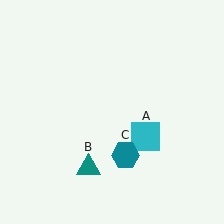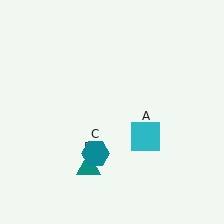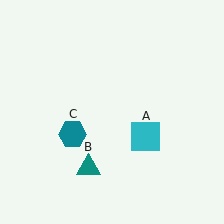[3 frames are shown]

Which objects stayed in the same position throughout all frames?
Cyan square (object A) and teal triangle (object B) remained stationary.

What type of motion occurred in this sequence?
The teal hexagon (object C) rotated clockwise around the center of the scene.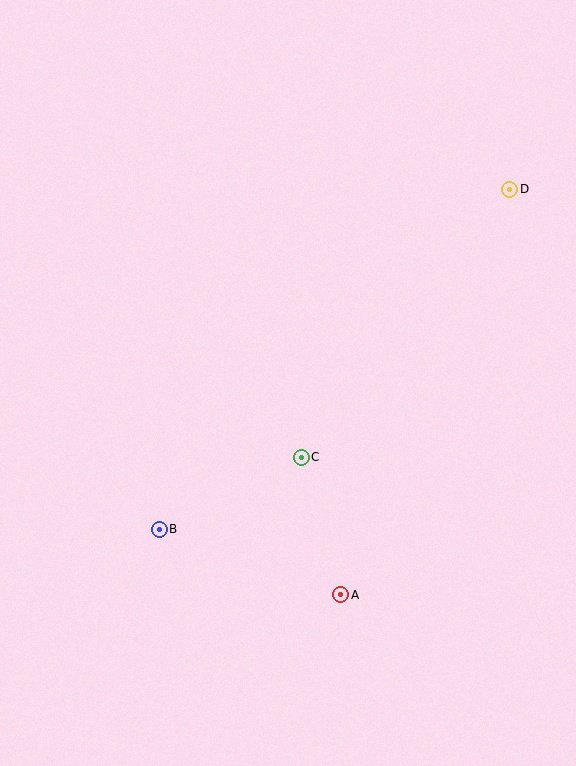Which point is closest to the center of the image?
Point C at (301, 457) is closest to the center.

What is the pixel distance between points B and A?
The distance between B and A is 193 pixels.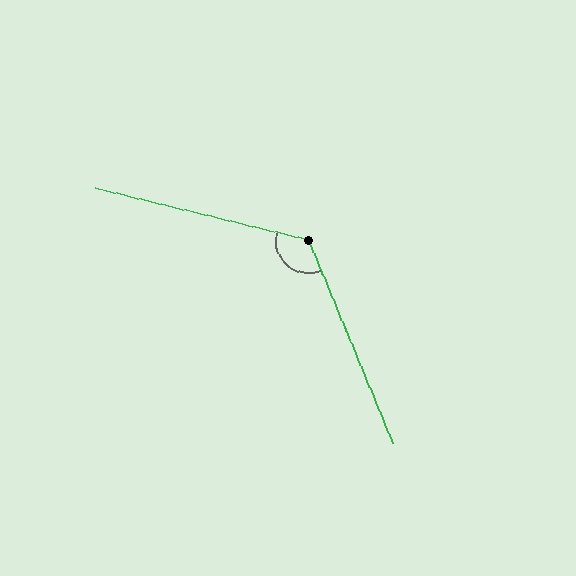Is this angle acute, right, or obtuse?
It is obtuse.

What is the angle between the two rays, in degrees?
Approximately 126 degrees.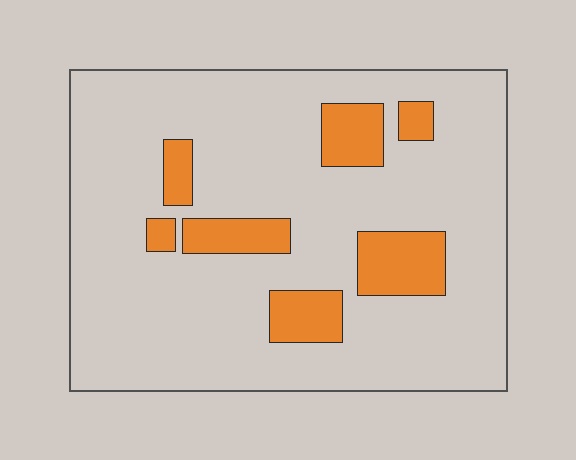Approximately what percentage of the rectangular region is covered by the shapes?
Approximately 15%.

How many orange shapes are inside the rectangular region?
7.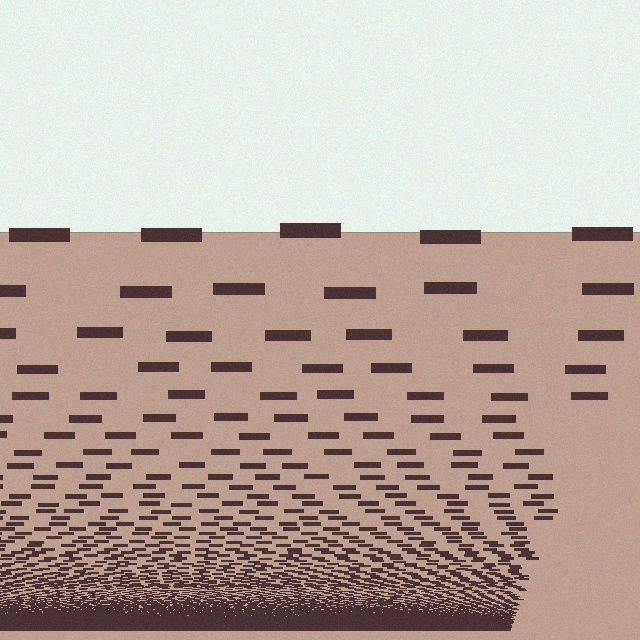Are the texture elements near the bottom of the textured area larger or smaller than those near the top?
Smaller. The gradient is inverted — elements near the bottom are smaller and denser.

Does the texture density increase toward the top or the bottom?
Density increases toward the bottom.